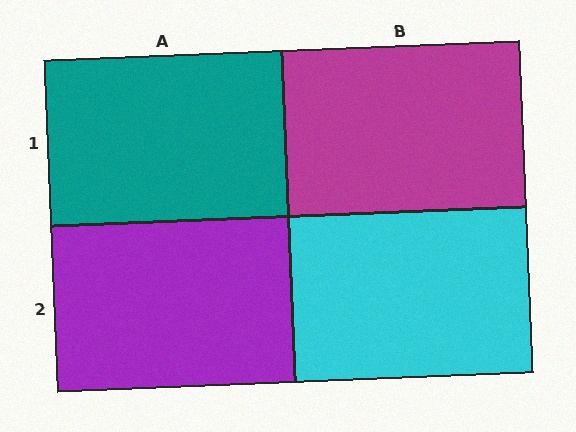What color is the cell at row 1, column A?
Teal.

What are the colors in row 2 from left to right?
Purple, cyan.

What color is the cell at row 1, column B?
Magenta.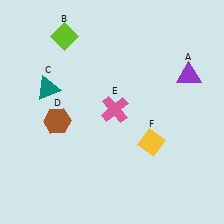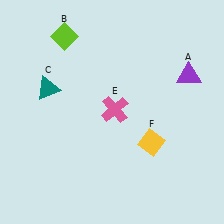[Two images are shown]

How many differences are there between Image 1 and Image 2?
There is 1 difference between the two images.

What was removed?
The brown hexagon (D) was removed in Image 2.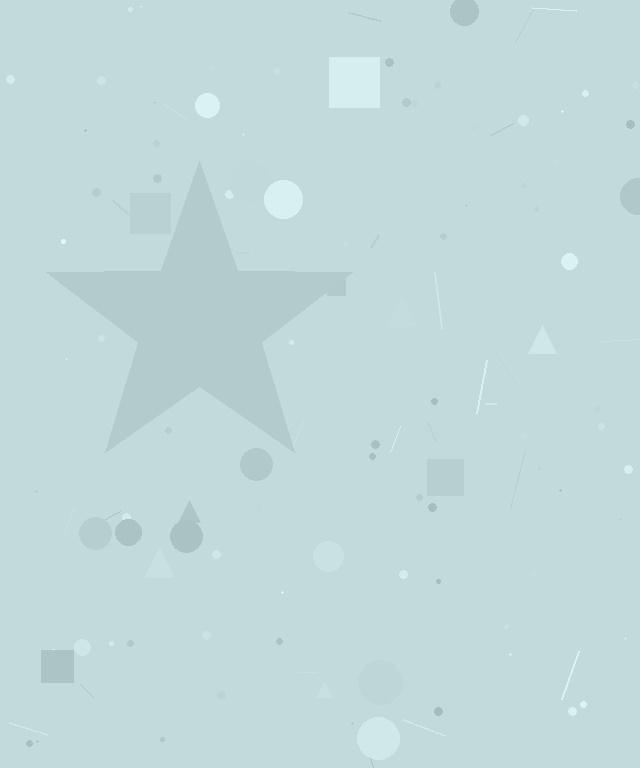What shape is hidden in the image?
A star is hidden in the image.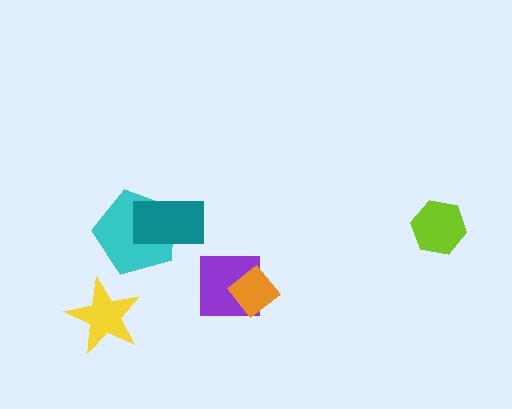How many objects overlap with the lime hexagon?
0 objects overlap with the lime hexagon.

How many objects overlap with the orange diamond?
1 object overlaps with the orange diamond.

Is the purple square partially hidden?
Yes, it is partially covered by another shape.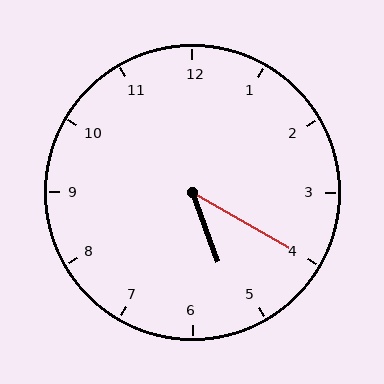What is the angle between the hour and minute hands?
Approximately 40 degrees.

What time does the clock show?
5:20.